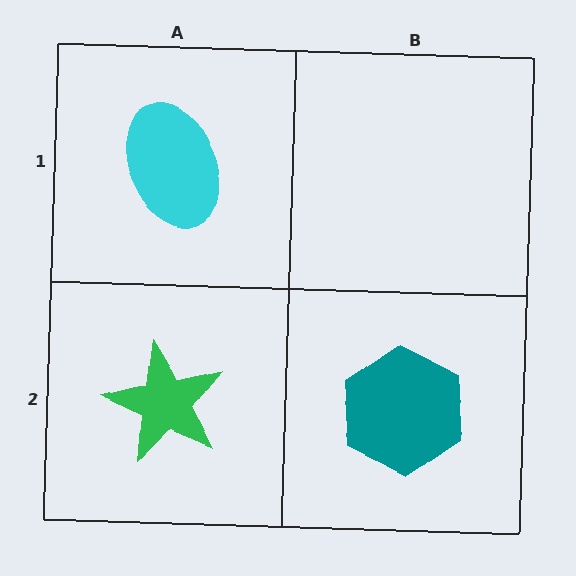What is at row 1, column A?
A cyan ellipse.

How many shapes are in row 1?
1 shape.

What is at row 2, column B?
A teal hexagon.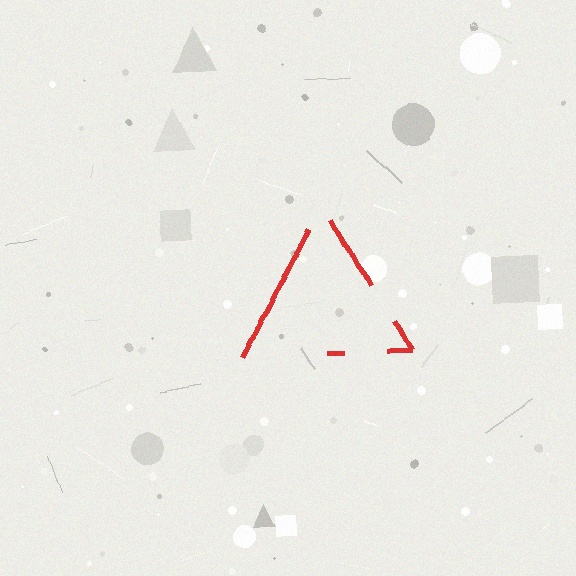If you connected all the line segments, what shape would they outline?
They would outline a triangle.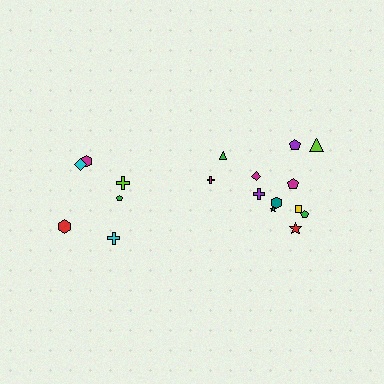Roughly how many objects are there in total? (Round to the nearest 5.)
Roughly 20 objects in total.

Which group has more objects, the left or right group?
The right group.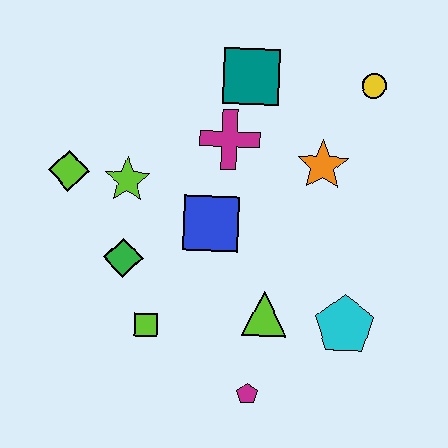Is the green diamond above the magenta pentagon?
Yes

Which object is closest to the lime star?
The lime diamond is closest to the lime star.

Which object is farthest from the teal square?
The magenta pentagon is farthest from the teal square.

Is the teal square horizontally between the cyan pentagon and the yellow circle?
No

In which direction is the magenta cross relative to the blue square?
The magenta cross is above the blue square.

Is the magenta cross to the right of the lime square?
Yes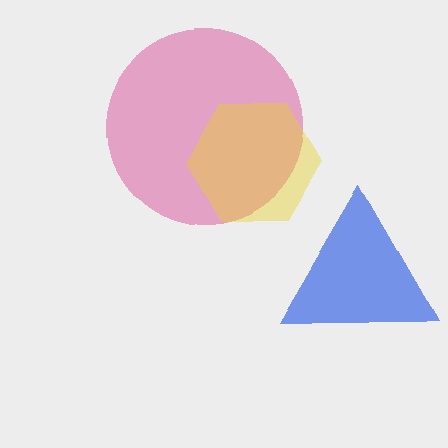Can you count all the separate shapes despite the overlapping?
Yes, there are 3 separate shapes.